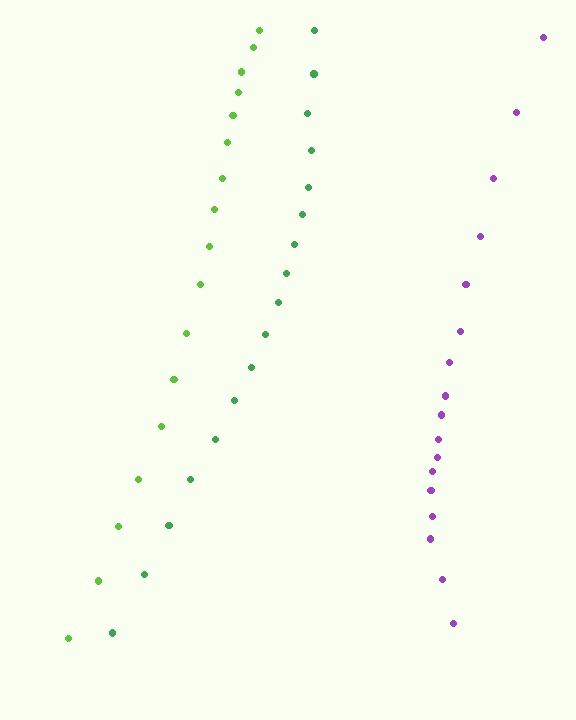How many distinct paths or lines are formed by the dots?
There are 3 distinct paths.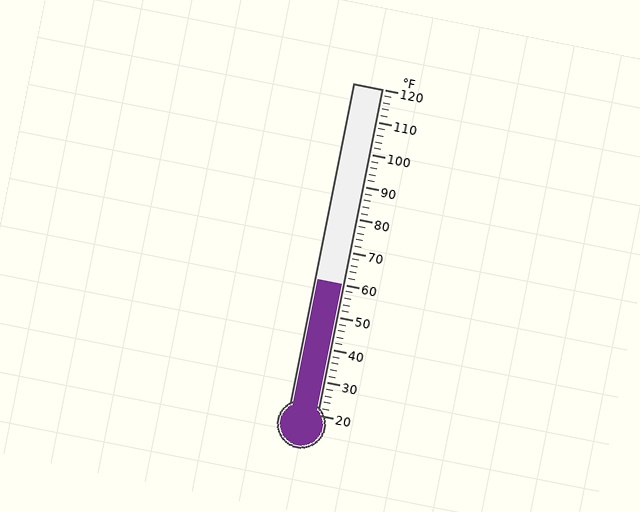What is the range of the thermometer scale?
The thermometer scale ranges from 20°F to 120°F.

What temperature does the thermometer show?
The thermometer shows approximately 60°F.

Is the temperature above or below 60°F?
The temperature is at 60°F.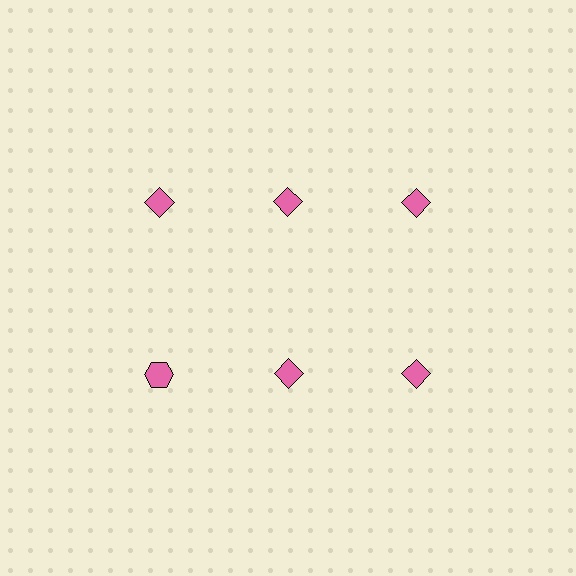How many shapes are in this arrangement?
There are 6 shapes arranged in a grid pattern.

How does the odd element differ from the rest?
It has a different shape: hexagon instead of diamond.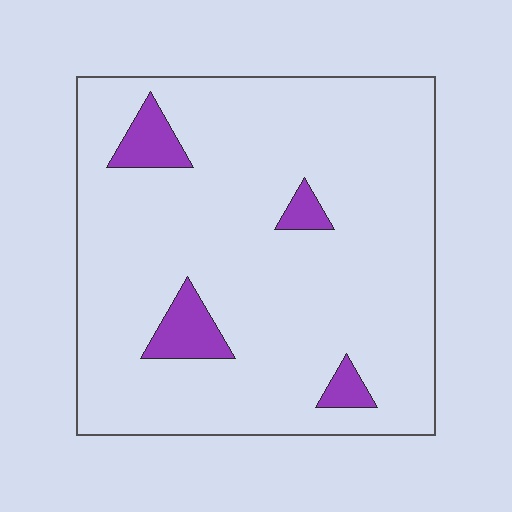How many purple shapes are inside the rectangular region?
4.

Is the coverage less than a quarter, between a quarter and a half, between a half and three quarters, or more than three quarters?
Less than a quarter.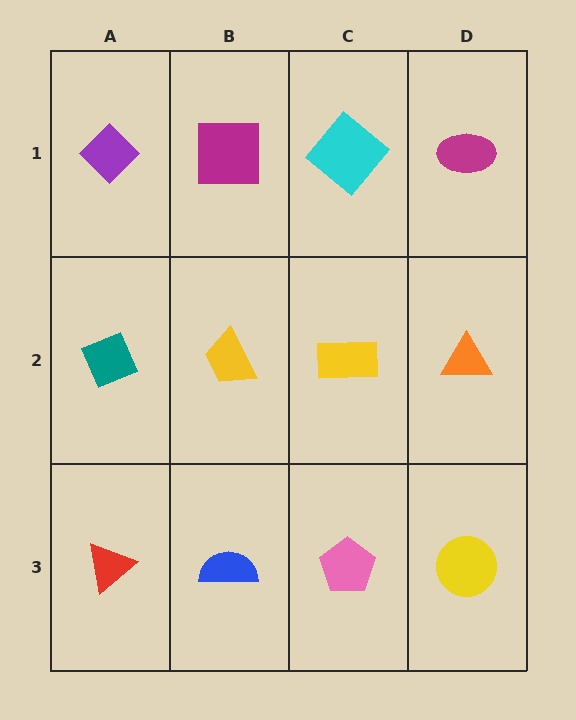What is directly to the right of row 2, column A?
A yellow trapezoid.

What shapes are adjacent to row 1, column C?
A yellow rectangle (row 2, column C), a magenta square (row 1, column B), a magenta ellipse (row 1, column D).